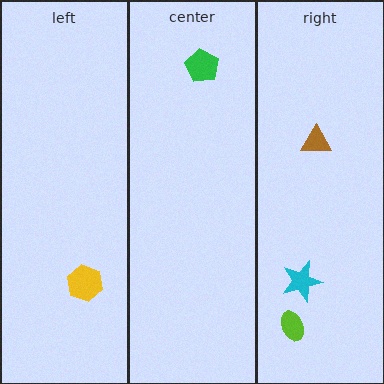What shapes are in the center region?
The green pentagon.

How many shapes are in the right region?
3.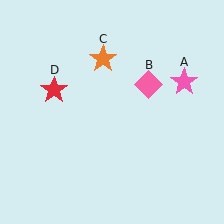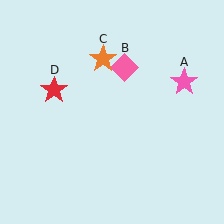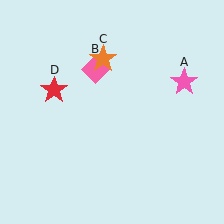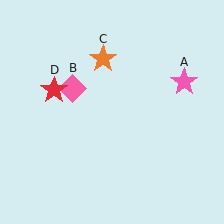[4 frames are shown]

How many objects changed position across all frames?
1 object changed position: pink diamond (object B).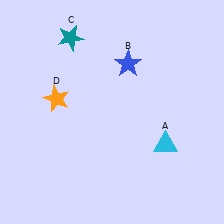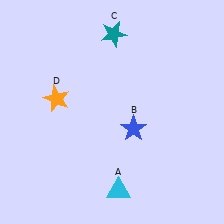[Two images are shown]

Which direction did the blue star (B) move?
The blue star (B) moved down.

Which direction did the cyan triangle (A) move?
The cyan triangle (A) moved left.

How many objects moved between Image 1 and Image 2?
3 objects moved between the two images.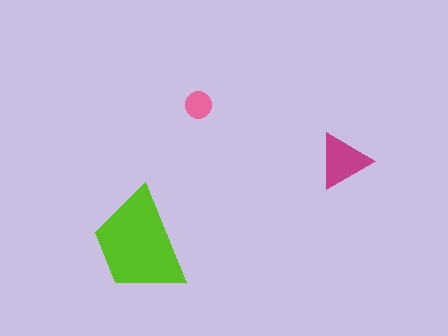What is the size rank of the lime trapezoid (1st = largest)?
1st.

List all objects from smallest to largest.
The pink circle, the magenta triangle, the lime trapezoid.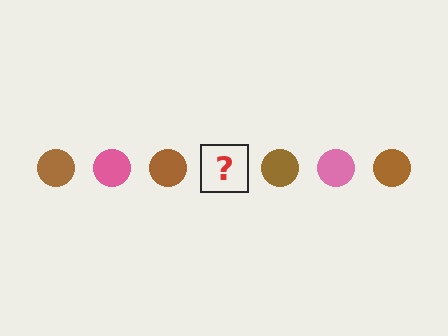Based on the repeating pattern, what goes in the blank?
The blank should be a pink circle.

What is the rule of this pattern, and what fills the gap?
The rule is that the pattern cycles through brown, pink circles. The gap should be filled with a pink circle.